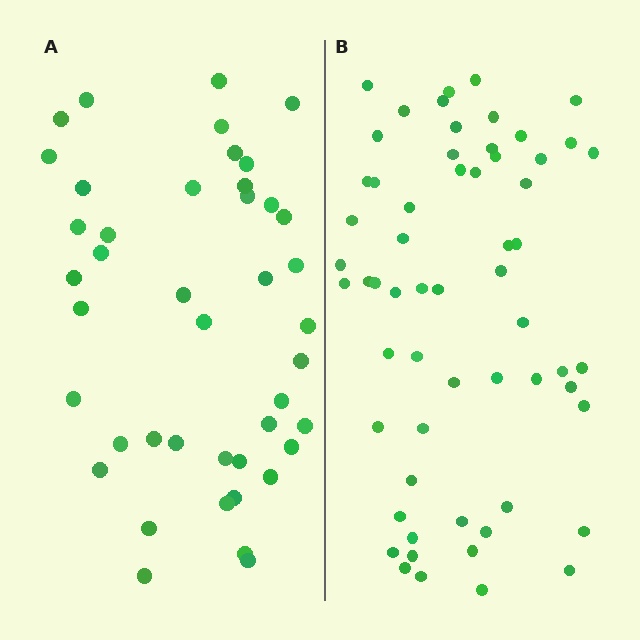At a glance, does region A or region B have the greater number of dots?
Region B (the right region) has more dots.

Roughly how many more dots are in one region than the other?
Region B has approximately 15 more dots than region A.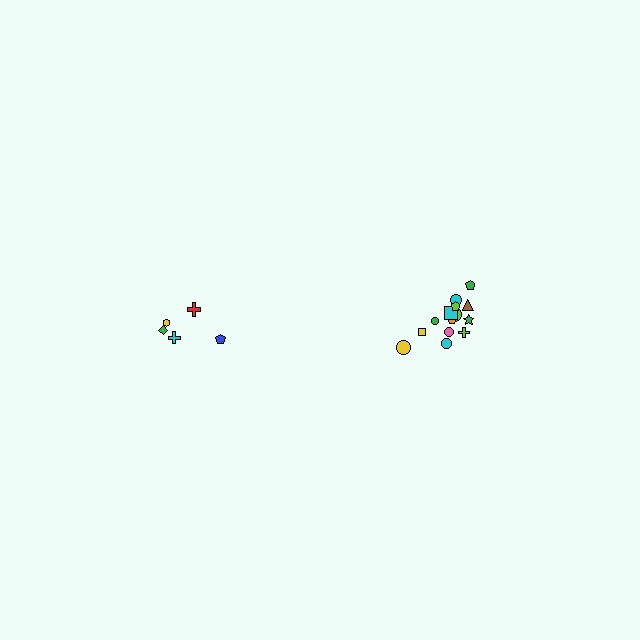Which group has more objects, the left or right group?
The right group.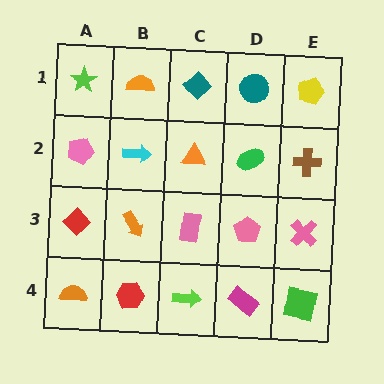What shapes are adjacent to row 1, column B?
A cyan arrow (row 2, column B), a lime star (row 1, column A), a teal diamond (row 1, column C).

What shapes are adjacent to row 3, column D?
A green ellipse (row 2, column D), a magenta rectangle (row 4, column D), a pink rectangle (row 3, column C), a pink cross (row 3, column E).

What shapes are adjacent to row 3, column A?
A pink pentagon (row 2, column A), an orange semicircle (row 4, column A), an orange arrow (row 3, column B).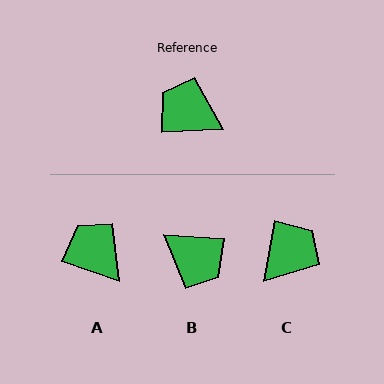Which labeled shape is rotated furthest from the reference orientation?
B, about 173 degrees away.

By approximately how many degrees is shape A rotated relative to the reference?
Approximately 22 degrees clockwise.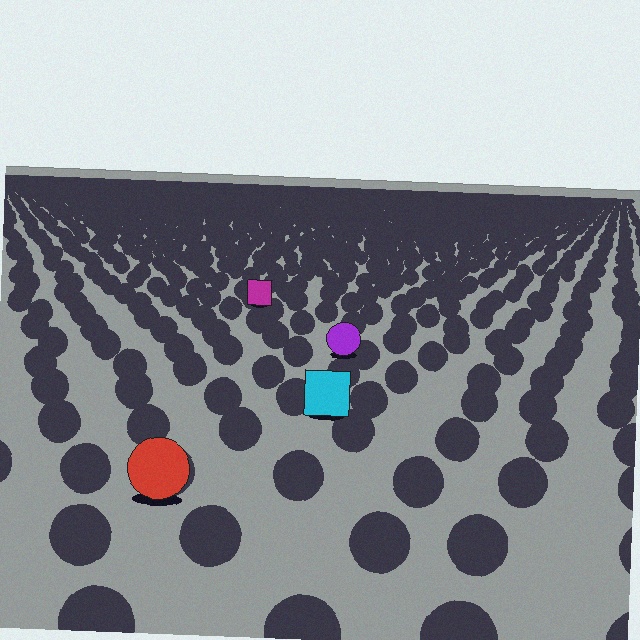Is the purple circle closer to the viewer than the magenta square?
Yes. The purple circle is closer — you can tell from the texture gradient: the ground texture is coarser near it.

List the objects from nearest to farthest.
From nearest to farthest: the red circle, the cyan square, the purple circle, the magenta square.